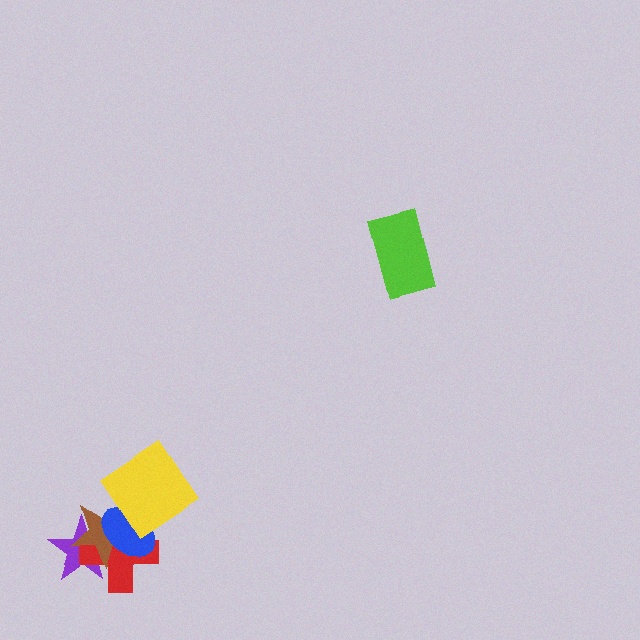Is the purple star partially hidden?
Yes, it is partially covered by another shape.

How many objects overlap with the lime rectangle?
0 objects overlap with the lime rectangle.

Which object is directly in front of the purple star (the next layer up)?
The red cross is directly in front of the purple star.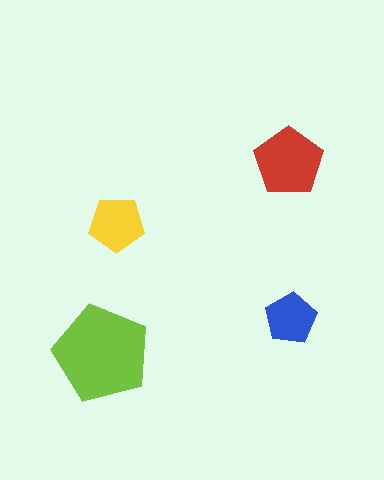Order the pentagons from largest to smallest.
the lime one, the red one, the yellow one, the blue one.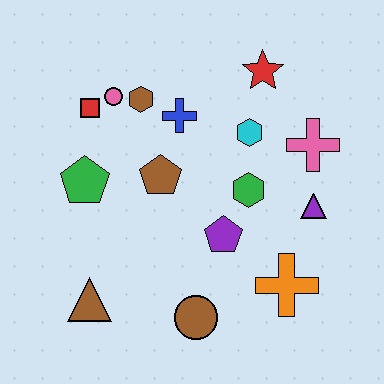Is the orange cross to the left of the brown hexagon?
No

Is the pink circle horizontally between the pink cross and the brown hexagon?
No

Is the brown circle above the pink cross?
No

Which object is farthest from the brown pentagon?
The orange cross is farthest from the brown pentagon.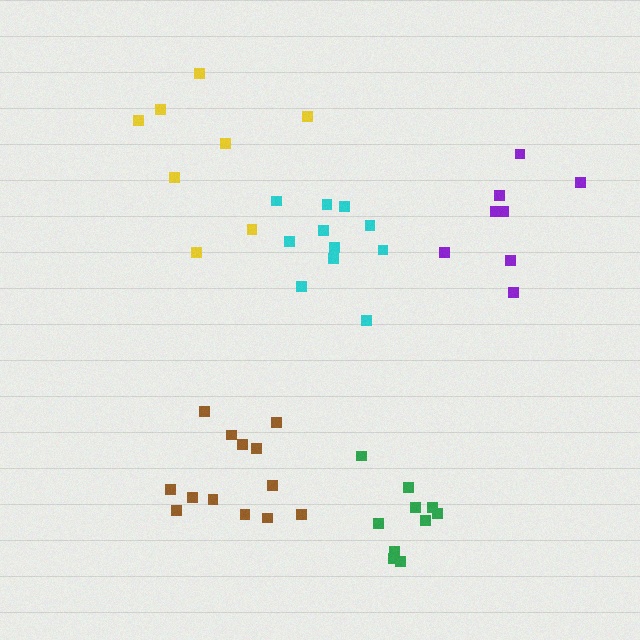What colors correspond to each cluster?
The clusters are colored: cyan, brown, green, yellow, purple.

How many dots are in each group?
Group 1: 11 dots, Group 2: 13 dots, Group 3: 11 dots, Group 4: 8 dots, Group 5: 8 dots (51 total).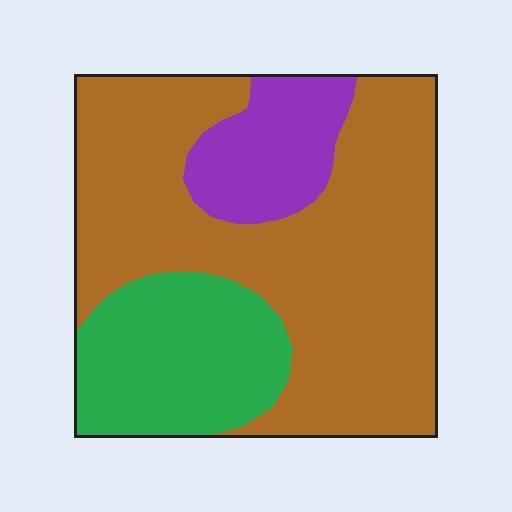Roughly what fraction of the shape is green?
Green takes up about one quarter (1/4) of the shape.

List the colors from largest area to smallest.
From largest to smallest: brown, green, purple.